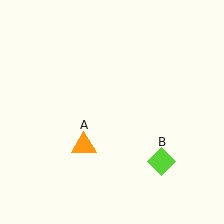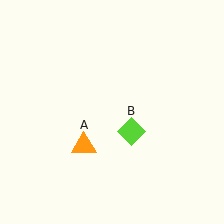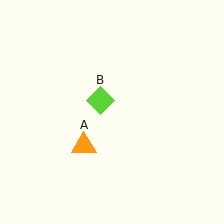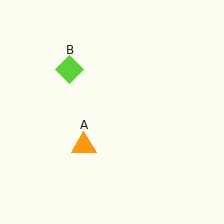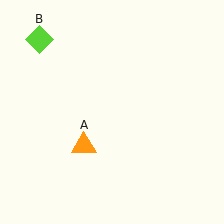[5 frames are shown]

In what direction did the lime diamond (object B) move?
The lime diamond (object B) moved up and to the left.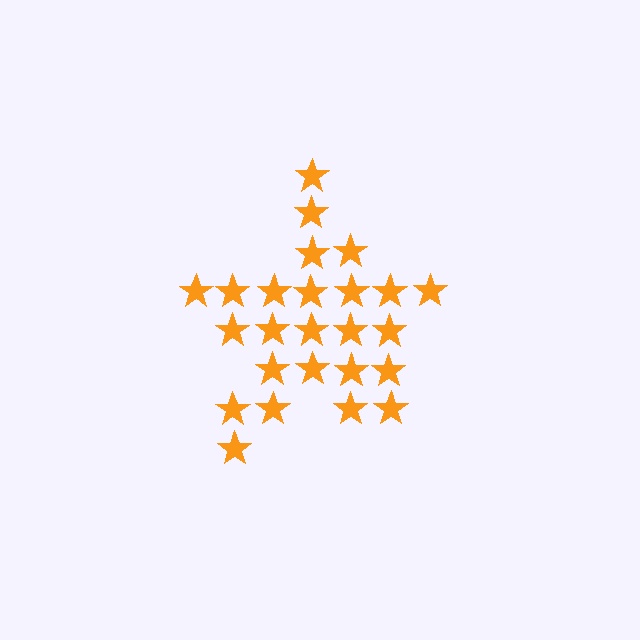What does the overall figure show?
The overall figure shows a star.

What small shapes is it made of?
It is made of small stars.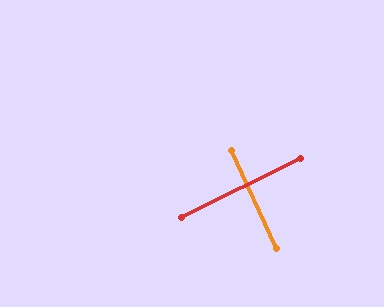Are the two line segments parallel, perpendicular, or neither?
Perpendicular — they meet at approximately 88°.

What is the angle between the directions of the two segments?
Approximately 88 degrees.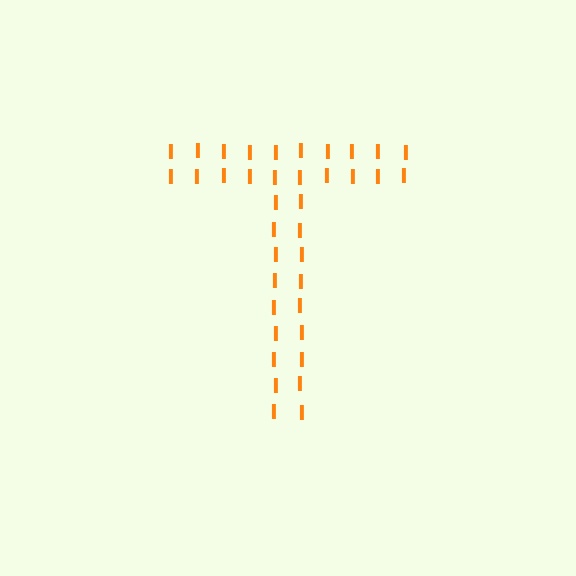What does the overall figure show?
The overall figure shows the letter T.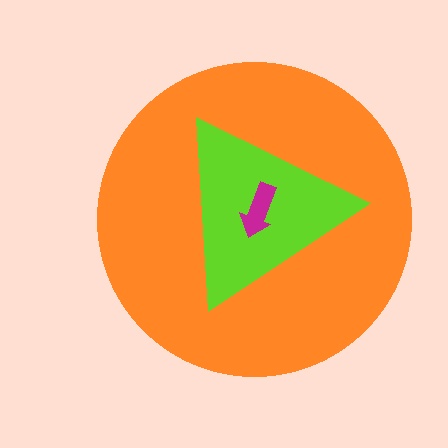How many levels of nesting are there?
3.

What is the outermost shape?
The orange circle.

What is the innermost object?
The magenta arrow.